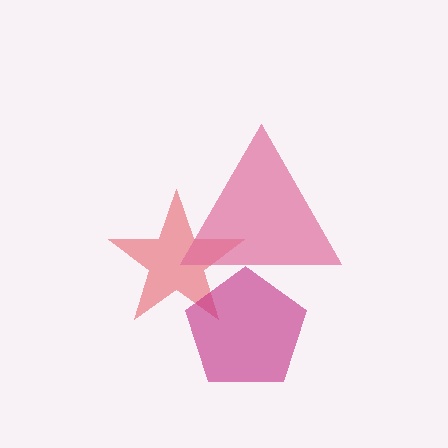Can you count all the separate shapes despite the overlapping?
Yes, there are 3 separate shapes.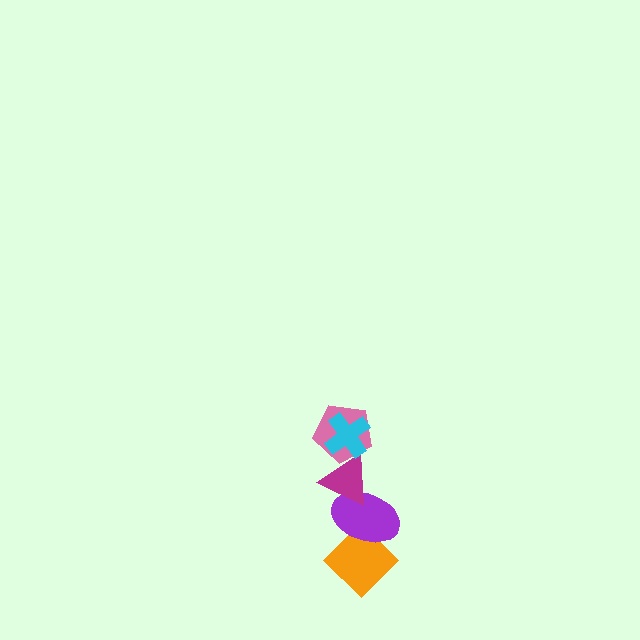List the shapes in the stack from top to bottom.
From top to bottom: the cyan cross, the pink pentagon, the magenta triangle, the purple ellipse, the orange diamond.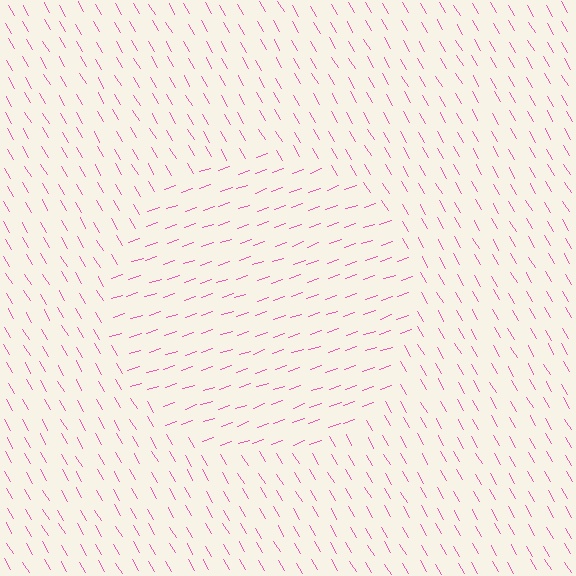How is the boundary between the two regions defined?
The boundary is defined purely by a change in line orientation (approximately 78 degrees difference). All lines are the same color and thickness.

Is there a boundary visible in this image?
Yes, there is a texture boundary formed by a change in line orientation.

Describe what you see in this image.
The image is filled with small pink line segments. A circle region in the image has lines oriented differently from the surrounding lines, creating a visible texture boundary.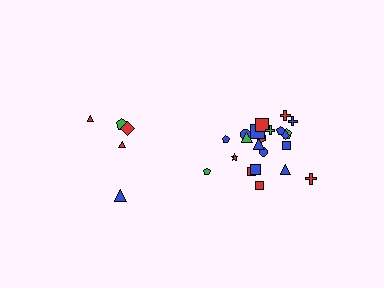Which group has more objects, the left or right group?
The right group.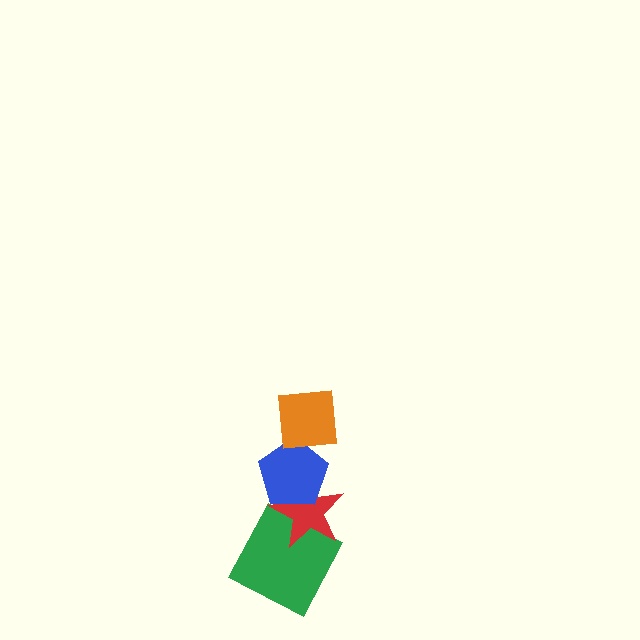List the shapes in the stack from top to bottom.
From top to bottom: the orange square, the blue pentagon, the red star, the green square.